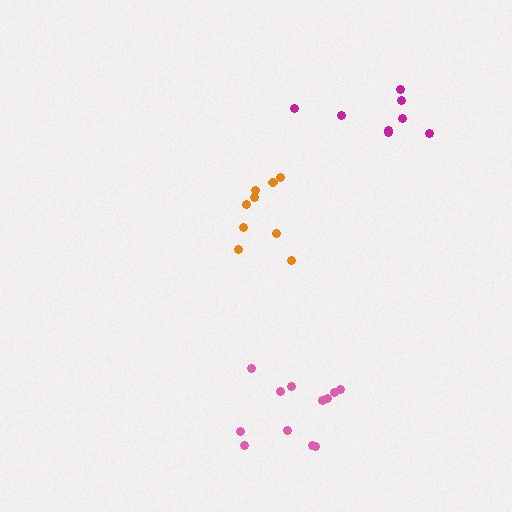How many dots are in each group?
Group 1: 8 dots, Group 2: 9 dots, Group 3: 12 dots (29 total).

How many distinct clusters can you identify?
There are 3 distinct clusters.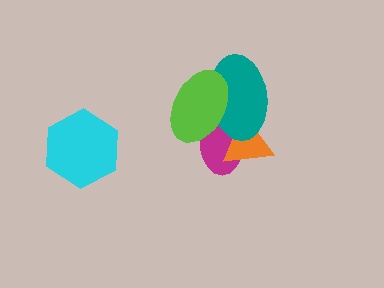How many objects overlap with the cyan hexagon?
0 objects overlap with the cyan hexagon.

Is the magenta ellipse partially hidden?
Yes, it is partially covered by another shape.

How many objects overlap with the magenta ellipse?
3 objects overlap with the magenta ellipse.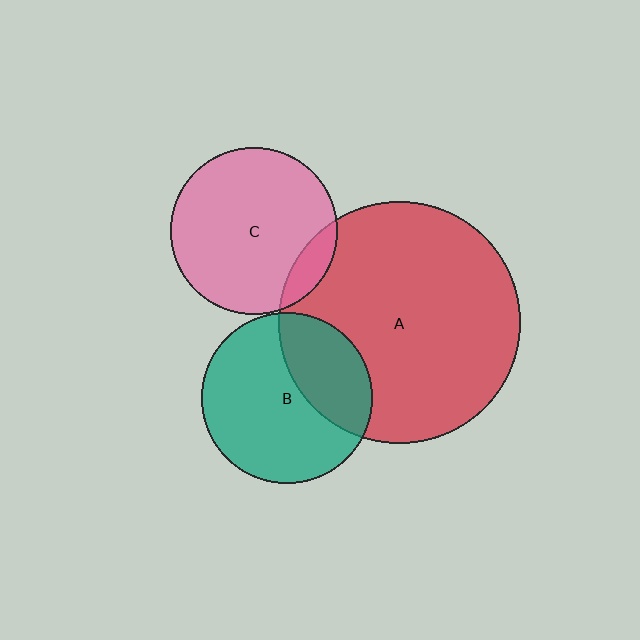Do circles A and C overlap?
Yes.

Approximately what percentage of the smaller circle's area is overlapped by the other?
Approximately 10%.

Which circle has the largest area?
Circle A (red).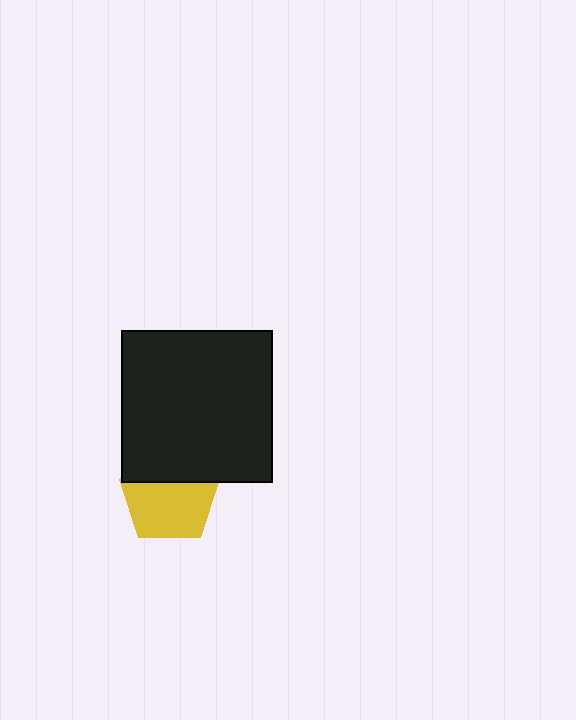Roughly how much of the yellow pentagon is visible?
Most of it is visible (roughly 66%).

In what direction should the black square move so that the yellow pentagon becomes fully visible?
The black square should move up. That is the shortest direction to clear the overlap and leave the yellow pentagon fully visible.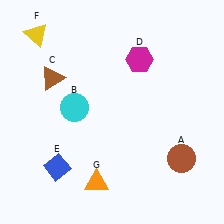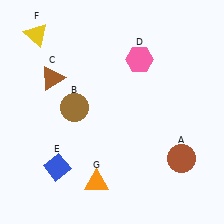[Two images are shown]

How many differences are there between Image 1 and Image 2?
There are 2 differences between the two images.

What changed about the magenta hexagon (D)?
In Image 1, D is magenta. In Image 2, it changed to pink.